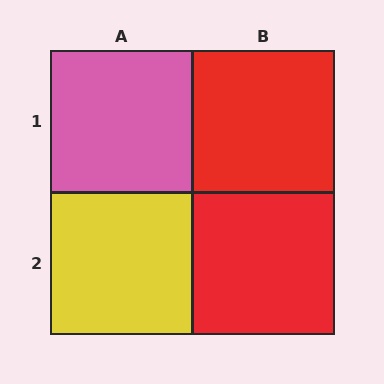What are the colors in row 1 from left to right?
Pink, red.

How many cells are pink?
1 cell is pink.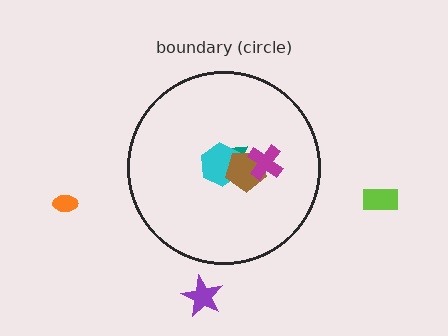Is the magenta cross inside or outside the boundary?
Inside.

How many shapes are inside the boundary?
4 inside, 3 outside.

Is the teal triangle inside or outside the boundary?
Inside.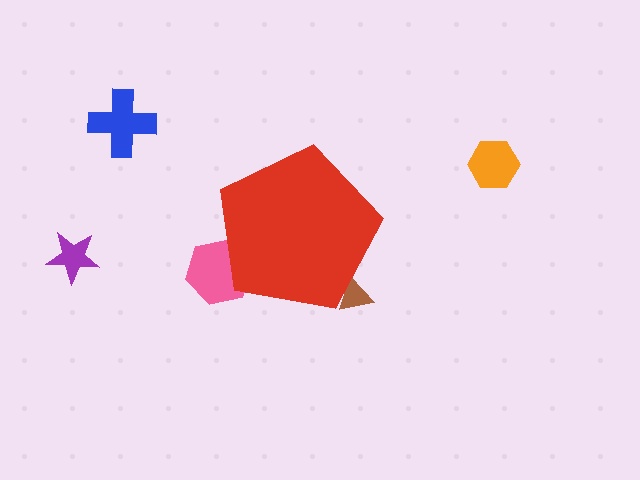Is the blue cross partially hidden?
No, the blue cross is fully visible.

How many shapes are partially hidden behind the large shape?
2 shapes are partially hidden.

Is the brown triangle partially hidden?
Yes, the brown triangle is partially hidden behind the red pentagon.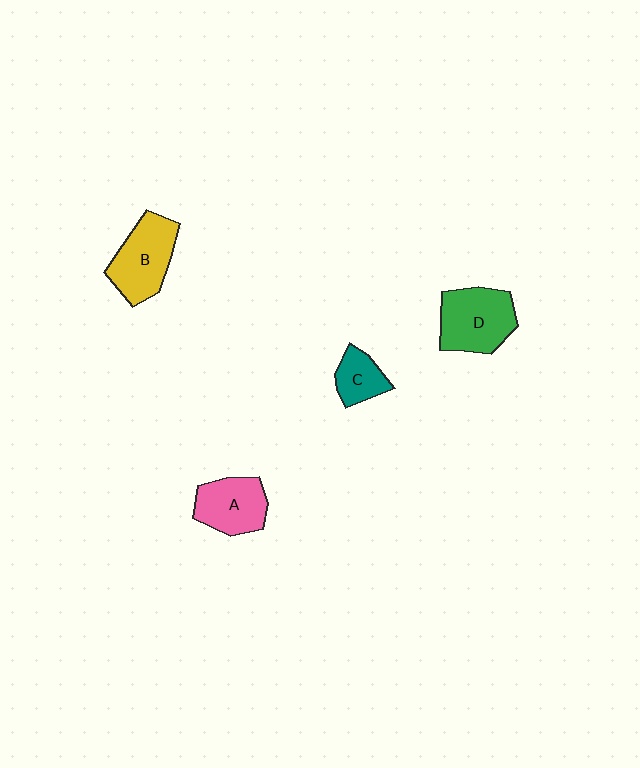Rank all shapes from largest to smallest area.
From largest to smallest: D (green), B (yellow), A (pink), C (teal).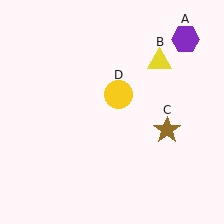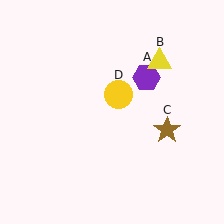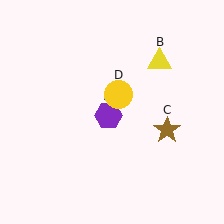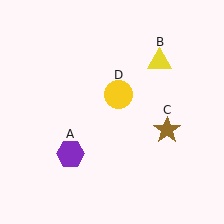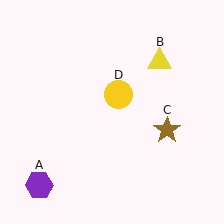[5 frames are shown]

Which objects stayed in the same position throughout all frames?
Yellow triangle (object B) and brown star (object C) and yellow circle (object D) remained stationary.